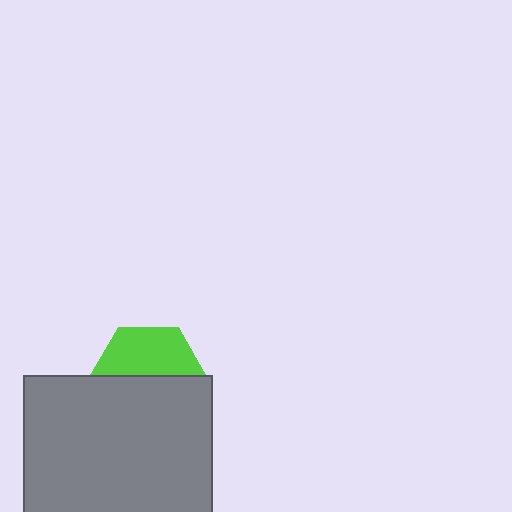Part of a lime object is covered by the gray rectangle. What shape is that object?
It is a hexagon.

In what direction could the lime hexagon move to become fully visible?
The lime hexagon could move up. That would shift it out from behind the gray rectangle entirely.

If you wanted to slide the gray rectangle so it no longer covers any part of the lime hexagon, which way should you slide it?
Slide it down — that is the most direct way to separate the two shapes.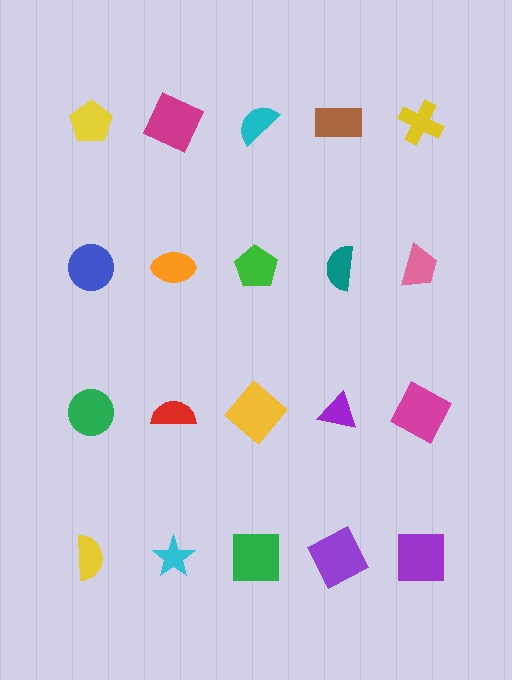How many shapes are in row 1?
5 shapes.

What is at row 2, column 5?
A pink trapezoid.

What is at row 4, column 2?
A cyan star.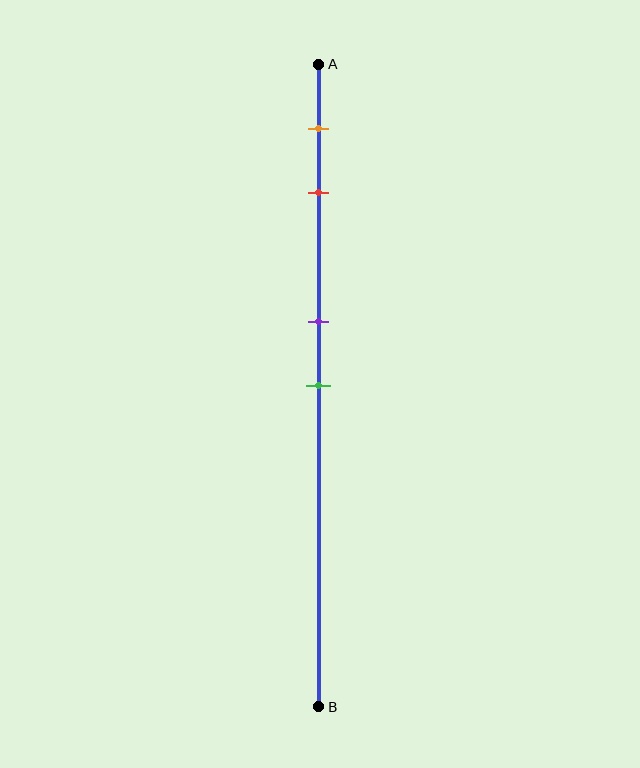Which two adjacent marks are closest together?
The purple and green marks are the closest adjacent pair.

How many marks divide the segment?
There are 4 marks dividing the segment.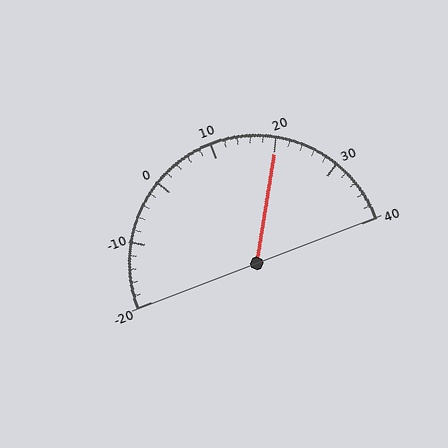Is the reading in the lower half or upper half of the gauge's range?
The reading is in the upper half of the range (-20 to 40).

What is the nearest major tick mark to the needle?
The nearest major tick mark is 20.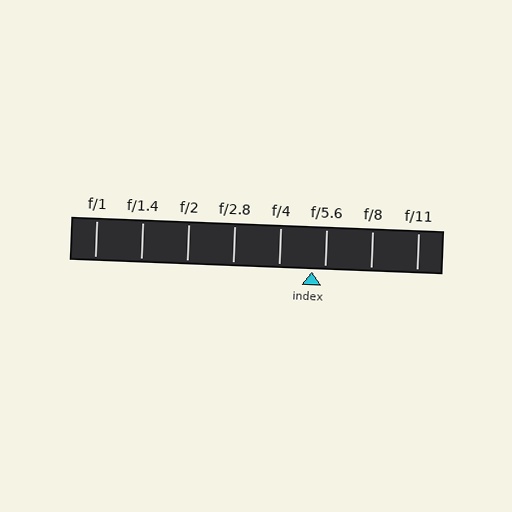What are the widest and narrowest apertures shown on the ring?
The widest aperture shown is f/1 and the narrowest is f/11.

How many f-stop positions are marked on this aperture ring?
There are 8 f-stop positions marked.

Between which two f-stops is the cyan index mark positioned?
The index mark is between f/4 and f/5.6.